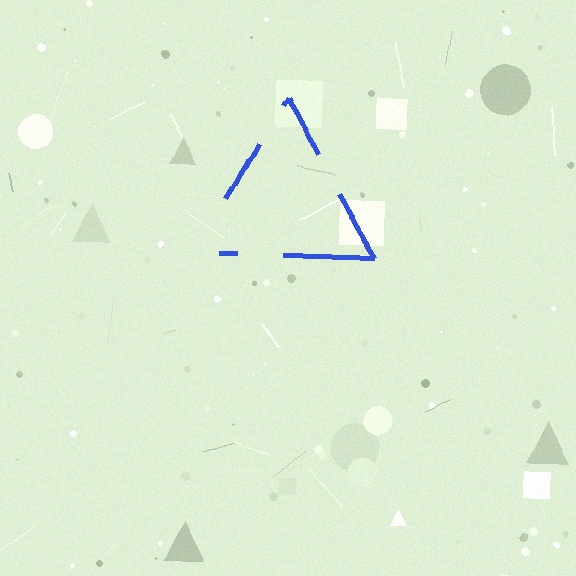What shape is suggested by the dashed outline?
The dashed outline suggests a triangle.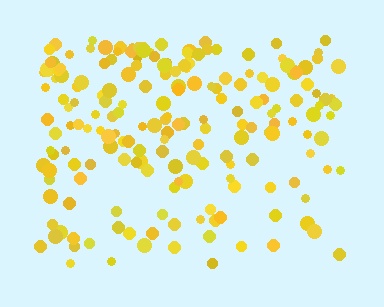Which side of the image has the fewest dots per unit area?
The bottom.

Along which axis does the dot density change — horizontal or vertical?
Vertical.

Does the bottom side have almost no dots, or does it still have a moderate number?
Still a moderate number, just noticeably fewer than the top.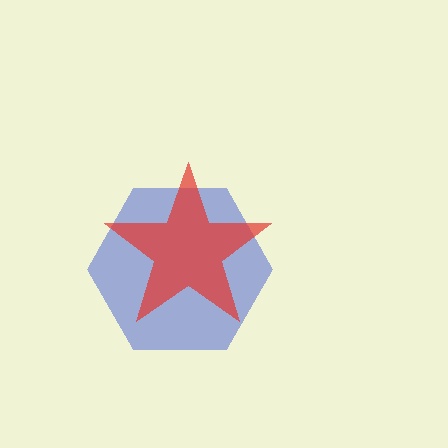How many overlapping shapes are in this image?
There are 2 overlapping shapes in the image.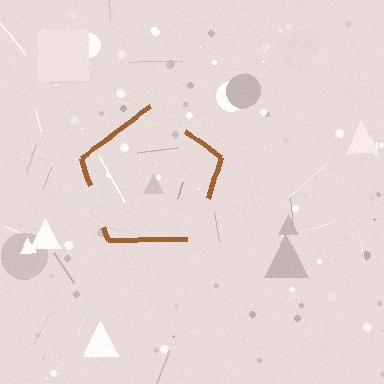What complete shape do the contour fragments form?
The contour fragments form a pentagon.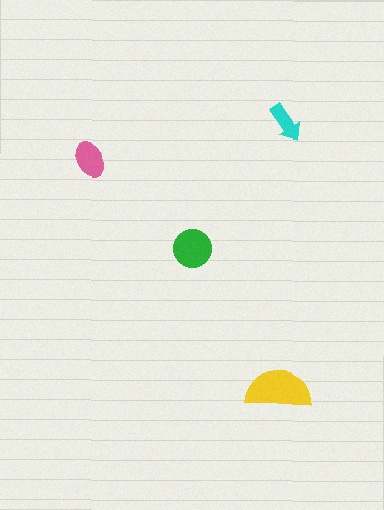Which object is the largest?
The yellow semicircle.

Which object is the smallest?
The cyan arrow.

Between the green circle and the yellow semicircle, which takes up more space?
The yellow semicircle.